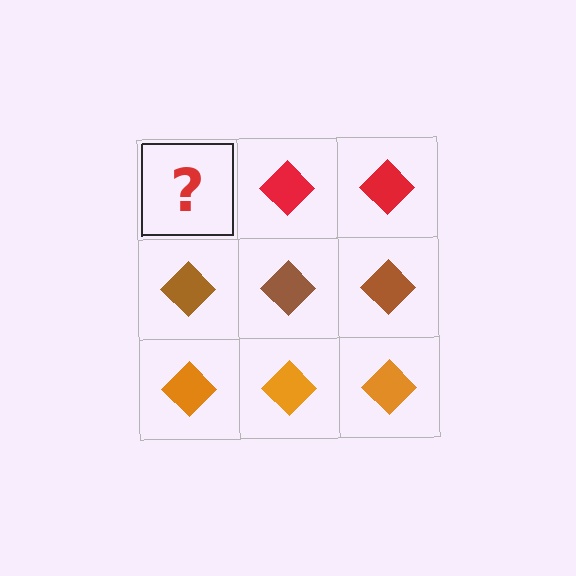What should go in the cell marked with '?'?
The missing cell should contain a red diamond.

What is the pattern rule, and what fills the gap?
The rule is that each row has a consistent color. The gap should be filled with a red diamond.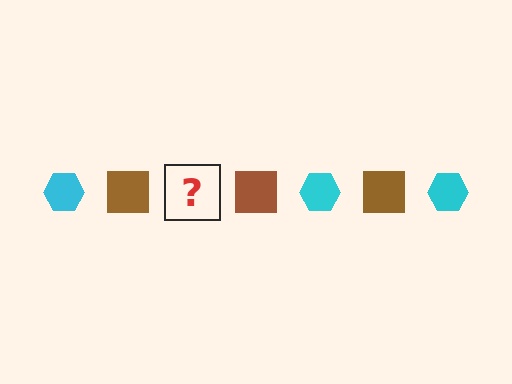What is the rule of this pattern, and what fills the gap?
The rule is that the pattern alternates between cyan hexagon and brown square. The gap should be filled with a cyan hexagon.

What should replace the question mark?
The question mark should be replaced with a cyan hexagon.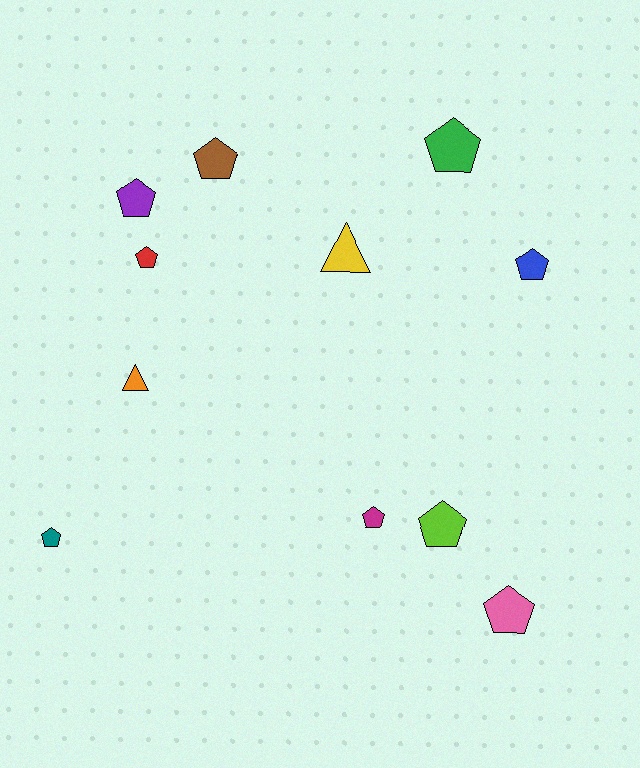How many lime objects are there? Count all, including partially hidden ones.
There is 1 lime object.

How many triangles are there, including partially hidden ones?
There are 2 triangles.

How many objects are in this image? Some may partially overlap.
There are 11 objects.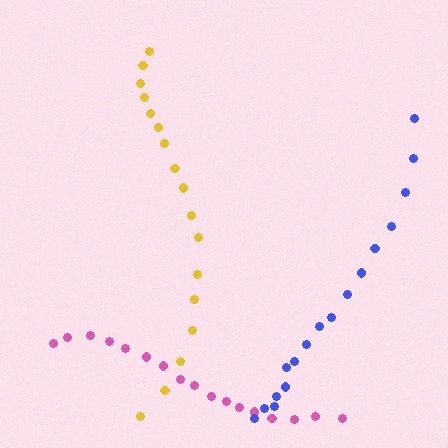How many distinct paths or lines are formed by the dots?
There are 3 distinct paths.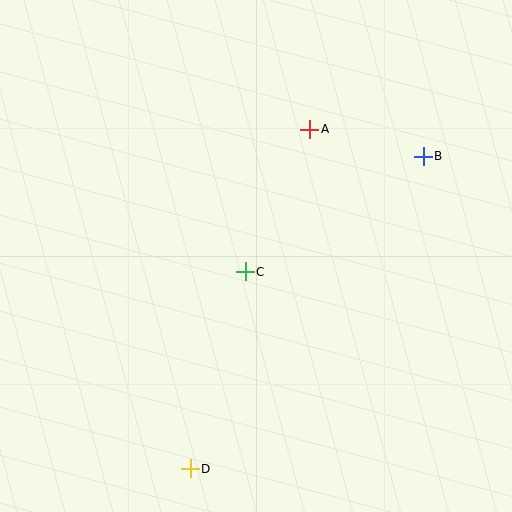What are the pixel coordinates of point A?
Point A is at (310, 129).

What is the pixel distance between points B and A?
The distance between B and A is 117 pixels.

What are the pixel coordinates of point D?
Point D is at (190, 469).